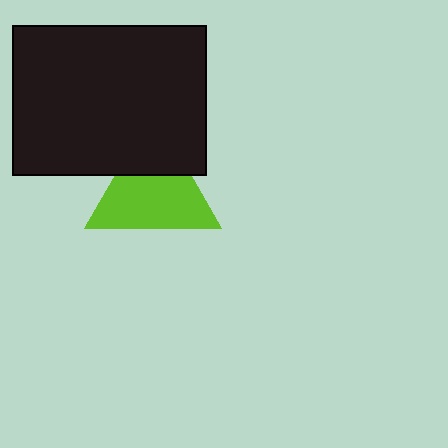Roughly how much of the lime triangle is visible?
Most of it is visible (roughly 69%).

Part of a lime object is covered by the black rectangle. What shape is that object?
It is a triangle.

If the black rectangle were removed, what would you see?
You would see the complete lime triangle.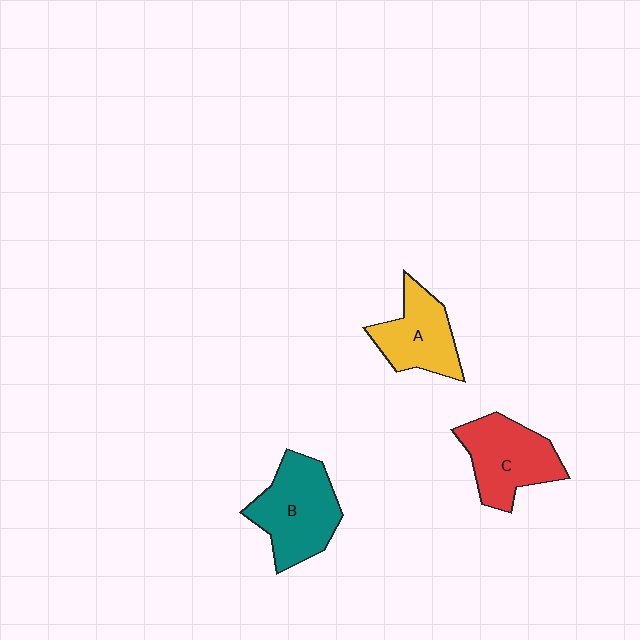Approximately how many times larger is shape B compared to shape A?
Approximately 1.3 times.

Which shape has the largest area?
Shape B (teal).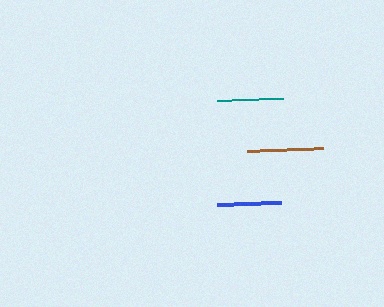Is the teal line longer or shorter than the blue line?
The teal line is longer than the blue line.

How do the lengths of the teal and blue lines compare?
The teal and blue lines are approximately the same length.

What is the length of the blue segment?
The blue segment is approximately 64 pixels long.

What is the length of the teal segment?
The teal segment is approximately 66 pixels long.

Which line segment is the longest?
The brown line is the longest at approximately 76 pixels.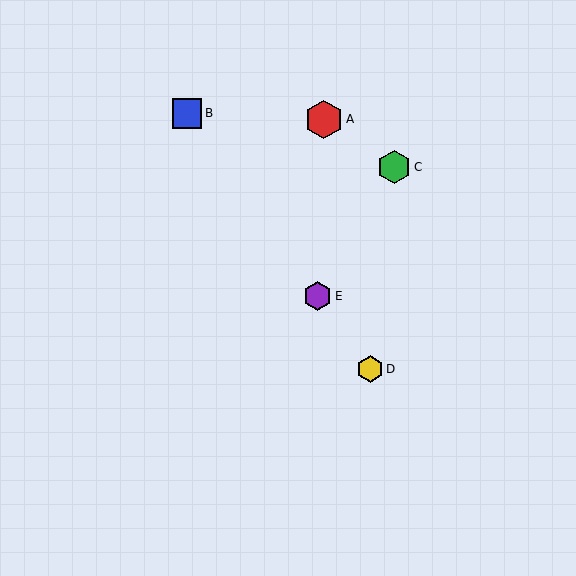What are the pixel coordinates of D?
Object D is at (370, 369).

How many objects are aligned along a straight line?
3 objects (B, D, E) are aligned along a straight line.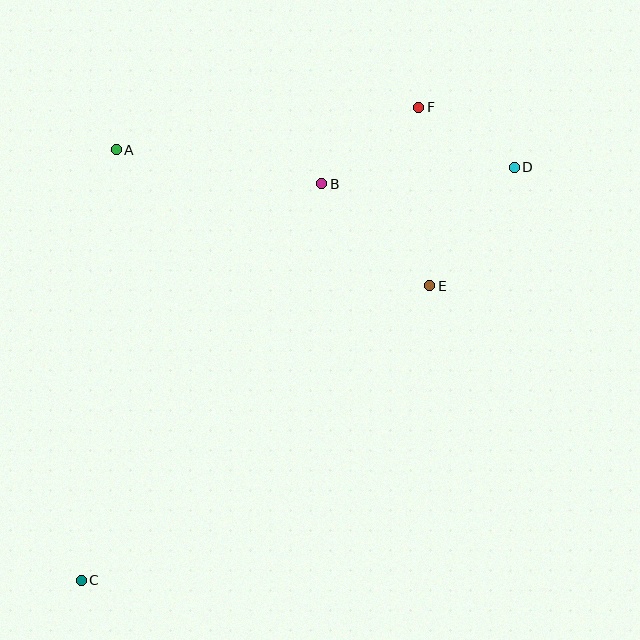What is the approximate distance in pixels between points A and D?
The distance between A and D is approximately 398 pixels.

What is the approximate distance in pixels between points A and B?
The distance between A and B is approximately 208 pixels.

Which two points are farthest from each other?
Points C and D are farthest from each other.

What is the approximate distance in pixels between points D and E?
The distance between D and E is approximately 145 pixels.